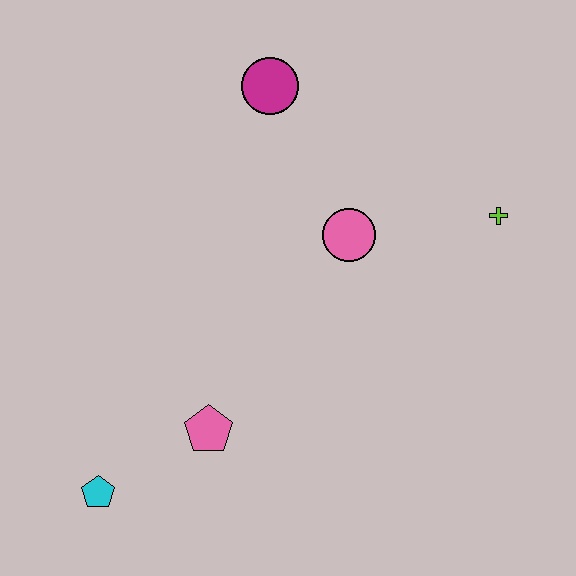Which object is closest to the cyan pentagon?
The pink pentagon is closest to the cyan pentagon.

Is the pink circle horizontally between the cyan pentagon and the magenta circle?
No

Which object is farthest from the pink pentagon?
The lime cross is farthest from the pink pentagon.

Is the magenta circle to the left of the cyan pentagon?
No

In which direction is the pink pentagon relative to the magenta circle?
The pink pentagon is below the magenta circle.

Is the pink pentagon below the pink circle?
Yes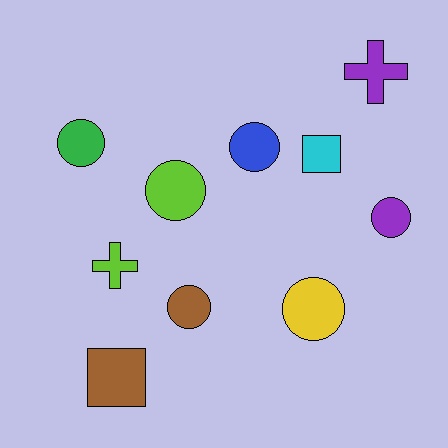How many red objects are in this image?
There are no red objects.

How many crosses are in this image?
There are 2 crosses.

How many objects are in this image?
There are 10 objects.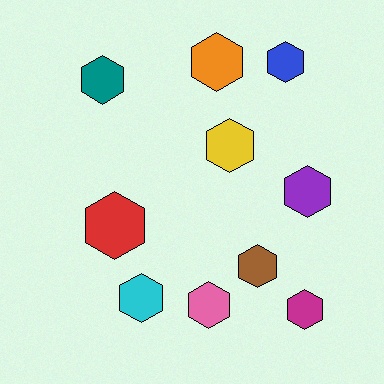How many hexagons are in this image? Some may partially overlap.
There are 10 hexagons.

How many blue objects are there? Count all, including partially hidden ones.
There is 1 blue object.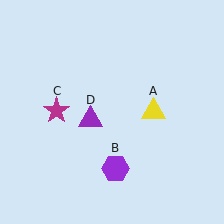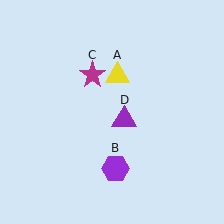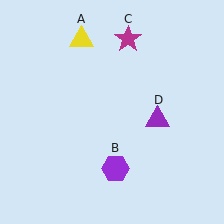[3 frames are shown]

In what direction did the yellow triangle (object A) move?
The yellow triangle (object A) moved up and to the left.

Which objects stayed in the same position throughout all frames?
Purple hexagon (object B) remained stationary.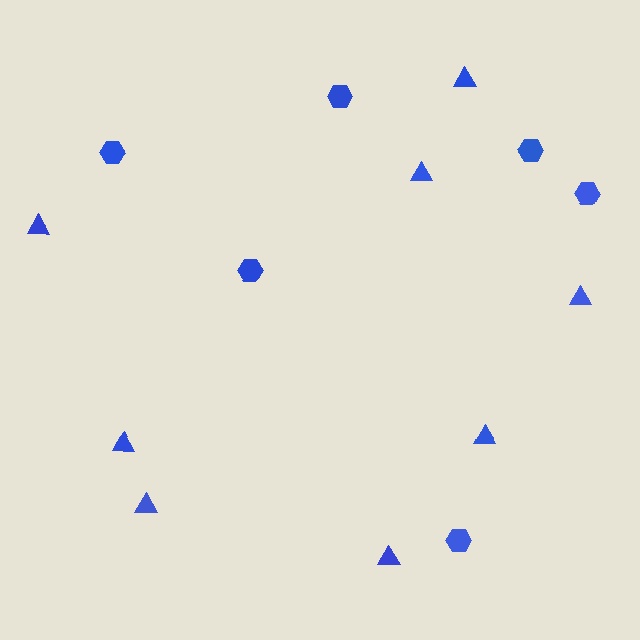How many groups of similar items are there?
There are 2 groups: one group of triangles (8) and one group of hexagons (6).